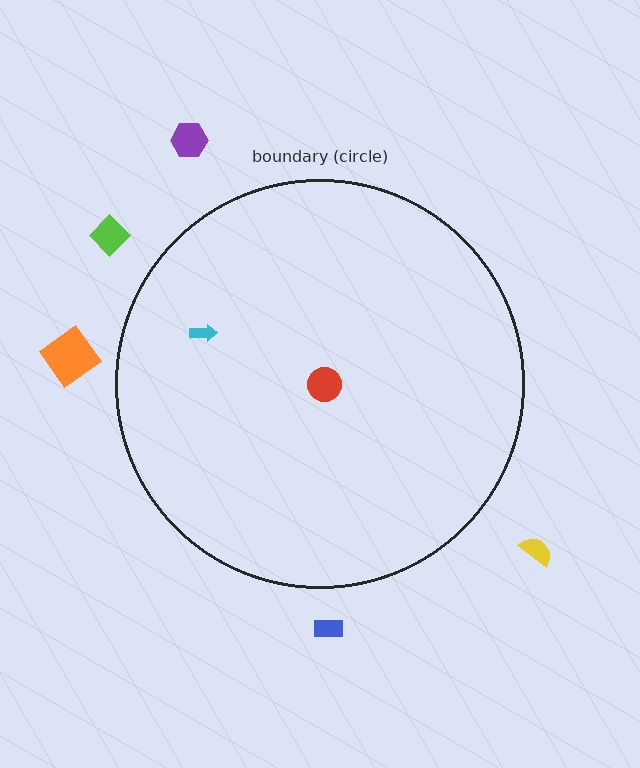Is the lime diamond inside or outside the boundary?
Outside.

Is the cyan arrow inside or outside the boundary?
Inside.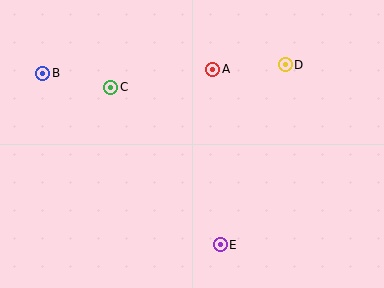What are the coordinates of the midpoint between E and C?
The midpoint between E and C is at (165, 166).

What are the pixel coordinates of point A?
Point A is at (213, 69).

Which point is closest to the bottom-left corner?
Point B is closest to the bottom-left corner.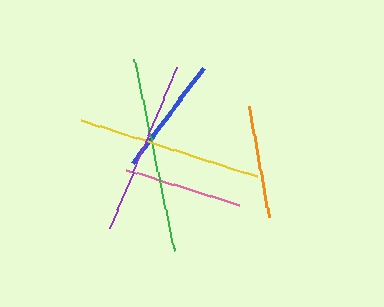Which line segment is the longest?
The green line is the longest at approximately 196 pixels.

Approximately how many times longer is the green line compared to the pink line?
The green line is approximately 1.7 times the length of the pink line.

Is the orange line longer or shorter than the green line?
The green line is longer than the orange line.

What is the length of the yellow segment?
The yellow segment is approximately 184 pixels long.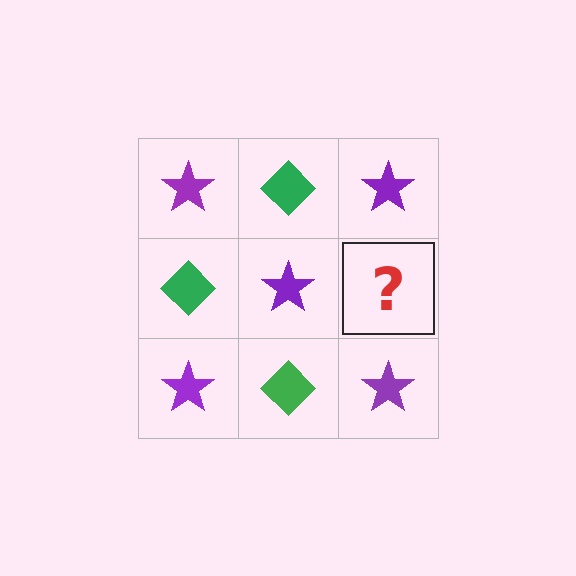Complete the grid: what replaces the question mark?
The question mark should be replaced with a green diamond.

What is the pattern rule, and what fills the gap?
The rule is that it alternates purple star and green diamond in a checkerboard pattern. The gap should be filled with a green diamond.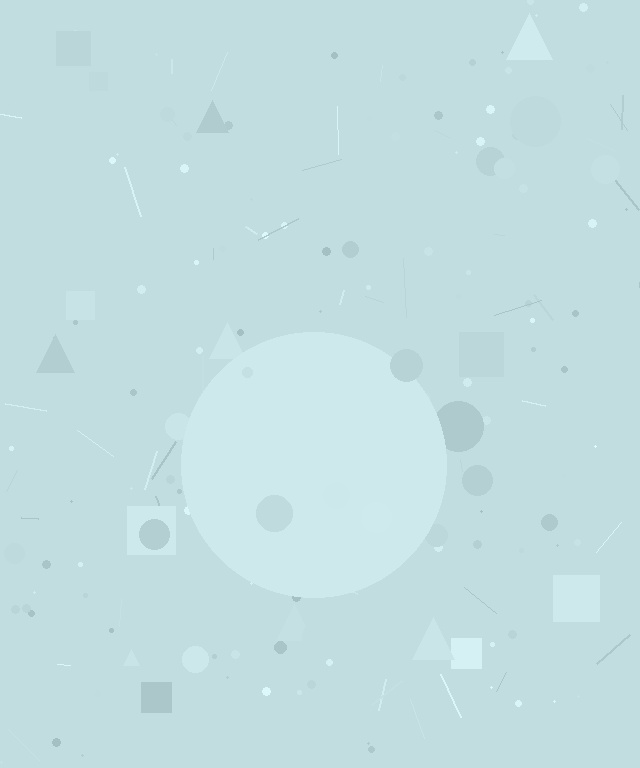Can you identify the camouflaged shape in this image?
The camouflaged shape is a circle.